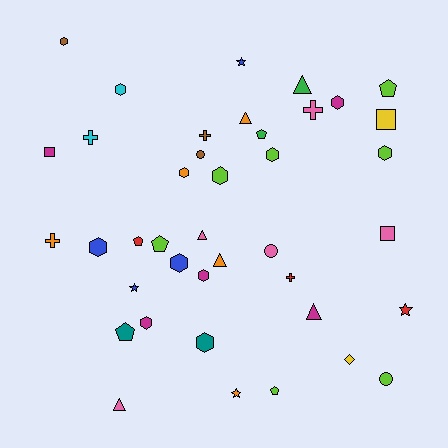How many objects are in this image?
There are 40 objects.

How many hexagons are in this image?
There are 12 hexagons.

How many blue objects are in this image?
There are 4 blue objects.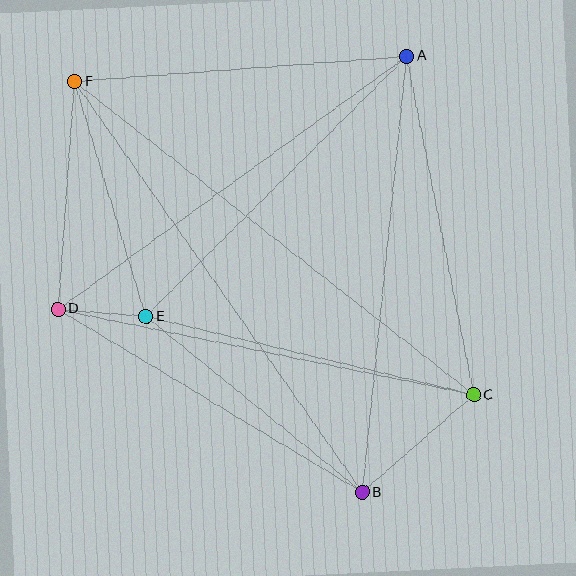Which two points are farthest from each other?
Points C and F are farthest from each other.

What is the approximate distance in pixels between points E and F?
The distance between E and F is approximately 246 pixels.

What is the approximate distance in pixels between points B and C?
The distance between B and C is approximately 148 pixels.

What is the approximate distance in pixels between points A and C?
The distance between A and C is approximately 345 pixels.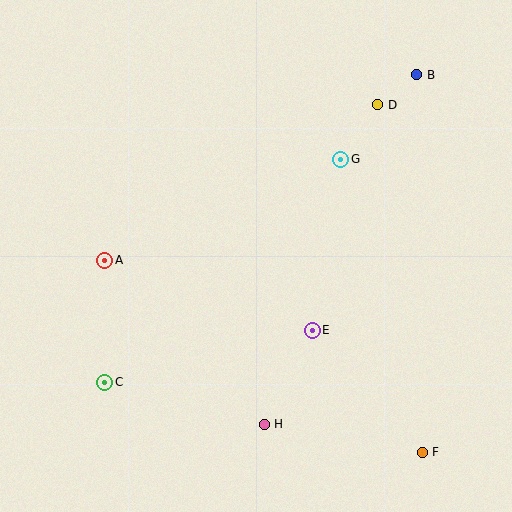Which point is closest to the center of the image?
Point E at (312, 330) is closest to the center.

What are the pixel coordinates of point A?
Point A is at (105, 260).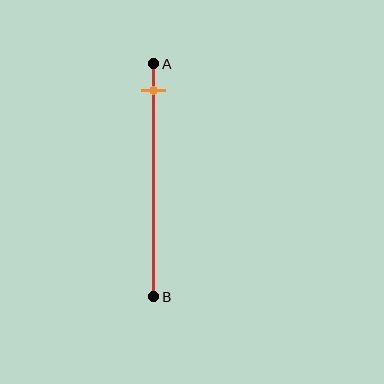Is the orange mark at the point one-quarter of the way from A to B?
No, the mark is at about 10% from A, not at the 25% one-quarter point.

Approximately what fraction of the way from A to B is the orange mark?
The orange mark is approximately 10% of the way from A to B.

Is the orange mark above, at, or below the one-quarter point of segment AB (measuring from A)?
The orange mark is above the one-quarter point of segment AB.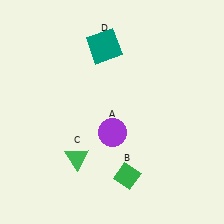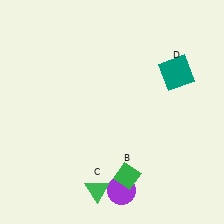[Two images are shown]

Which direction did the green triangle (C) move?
The green triangle (C) moved down.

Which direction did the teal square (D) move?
The teal square (D) moved right.